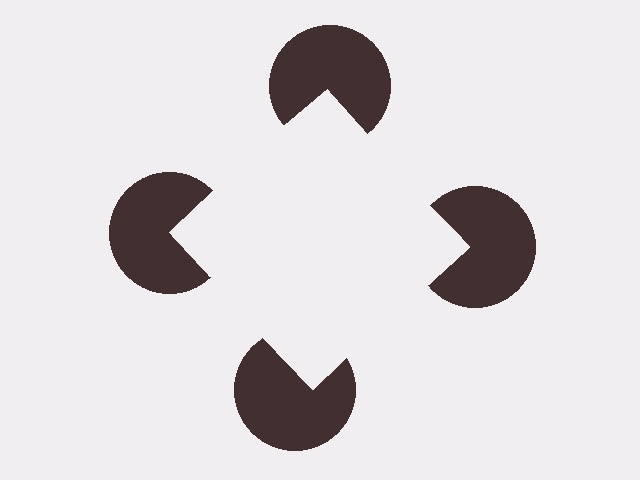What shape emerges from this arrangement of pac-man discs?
An illusory square — its edges are inferred from the aligned wedge cuts in the pac-man discs, not physically drawn.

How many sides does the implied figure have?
4 sides.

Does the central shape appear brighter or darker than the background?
It typically appears slightly brighter than the background, even though no actual brightness change is drawn.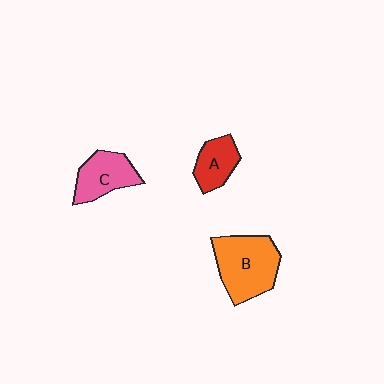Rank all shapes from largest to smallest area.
From largest to smallest: B (orange), C (pink), A (red).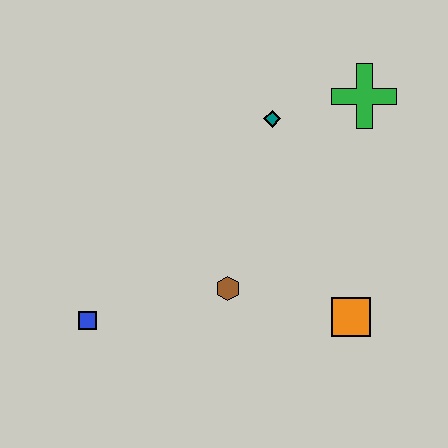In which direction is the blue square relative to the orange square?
The blue square is to the left of the orange square.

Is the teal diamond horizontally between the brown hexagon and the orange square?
Yes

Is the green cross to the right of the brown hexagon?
Yes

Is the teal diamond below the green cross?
Yes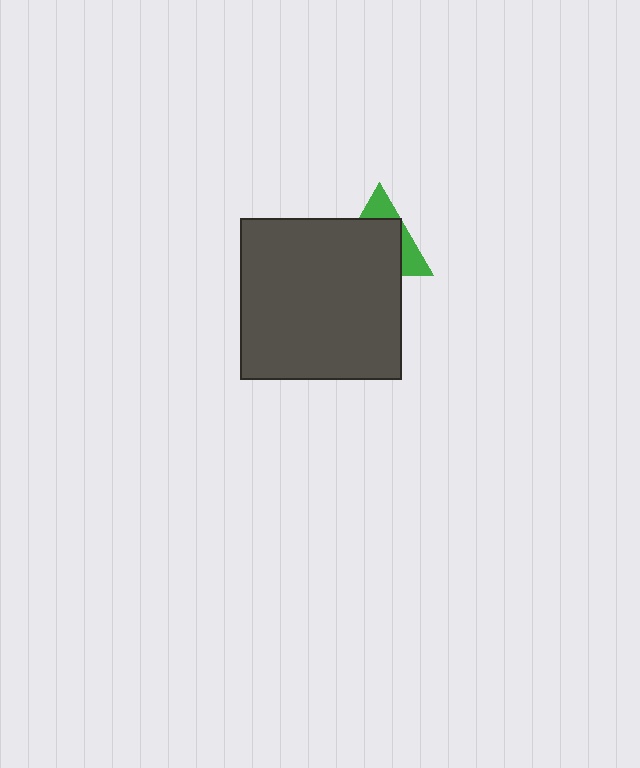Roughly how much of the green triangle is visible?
A small part of it is visible (roughly 33%).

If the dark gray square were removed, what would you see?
You would see the complete green triangle.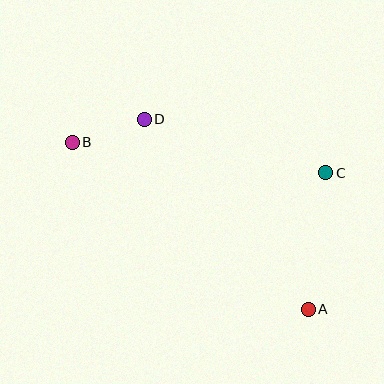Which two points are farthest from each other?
Points A and B are farthest from each other.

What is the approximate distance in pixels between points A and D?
The distance between A and D is approximately 252 pixels.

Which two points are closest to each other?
Points B and D are closest to each other.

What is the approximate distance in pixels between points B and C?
The distance between B and C is approximately 255 pixels.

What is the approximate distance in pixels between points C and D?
The distance between C and D is approximately 190 pixels.